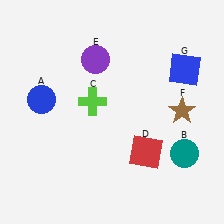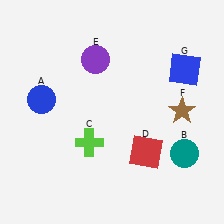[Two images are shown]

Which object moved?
The lime cross (C) moved down.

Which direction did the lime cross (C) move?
The lime cross (C) moved down.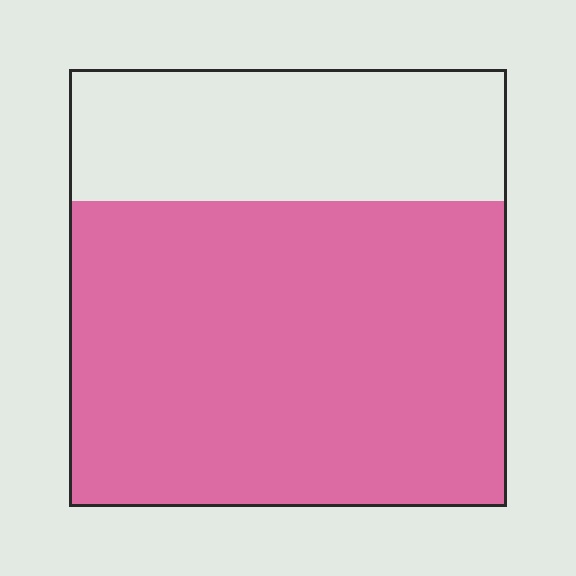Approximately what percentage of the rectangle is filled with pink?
Approximately 70%.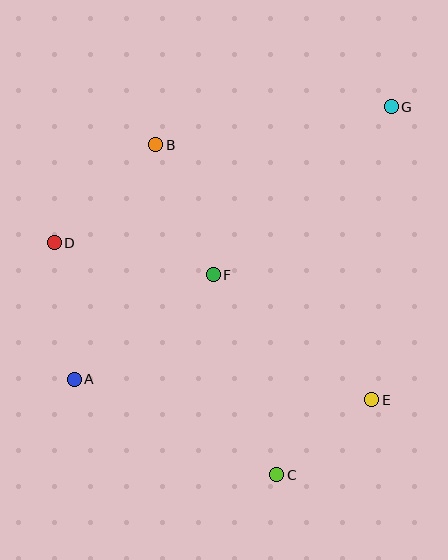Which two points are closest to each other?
Points C and E are closest to each other.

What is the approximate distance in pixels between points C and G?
The distance between C and G is approximately 385 pixels.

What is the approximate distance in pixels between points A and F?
The distance between A and F is approximately 174 pixels.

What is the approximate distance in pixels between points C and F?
The distance between C and F is approximately 210 pixels.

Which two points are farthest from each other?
Points A and G are farthest from each other.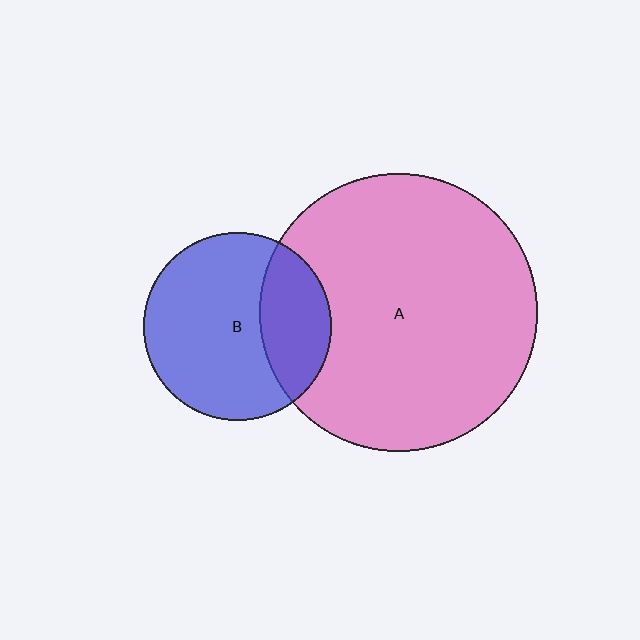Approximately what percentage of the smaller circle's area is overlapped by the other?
Approximately 30%.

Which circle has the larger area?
Circle A (pink).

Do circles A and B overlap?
Yes.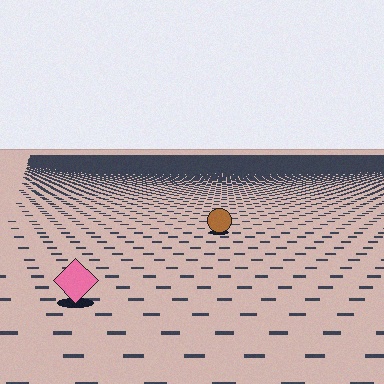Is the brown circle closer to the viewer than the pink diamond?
No. The pink diamond is closer — you can tell from the texture gradient: the ground texture is coarser near it.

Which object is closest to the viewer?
The pink diamond is closest. The texture marks near it are larger and more spread out.